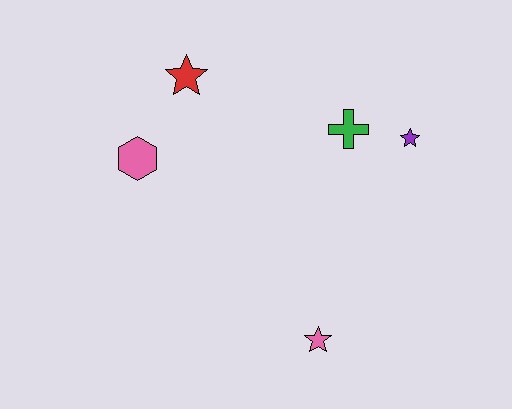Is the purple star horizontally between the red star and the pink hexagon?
No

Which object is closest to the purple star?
The green cross is closest to the purple star.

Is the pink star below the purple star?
Yes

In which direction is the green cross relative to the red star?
The green cross is to the right of the red star.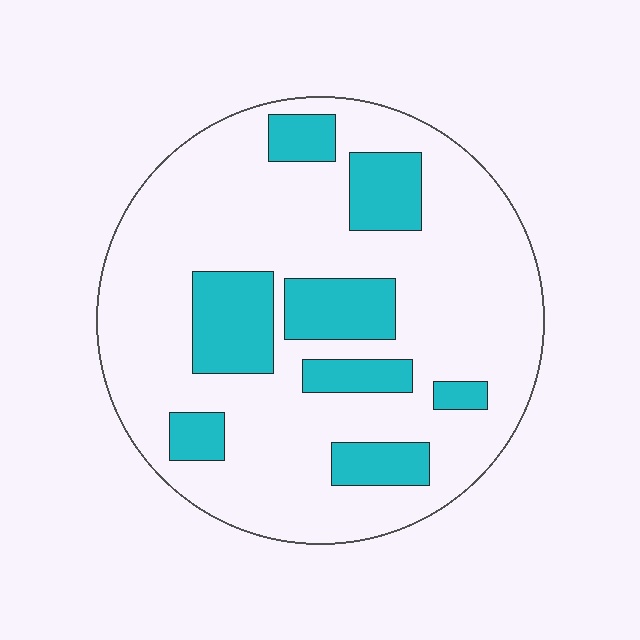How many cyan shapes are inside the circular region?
8.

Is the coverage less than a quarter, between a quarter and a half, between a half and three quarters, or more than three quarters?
Less than a quarter.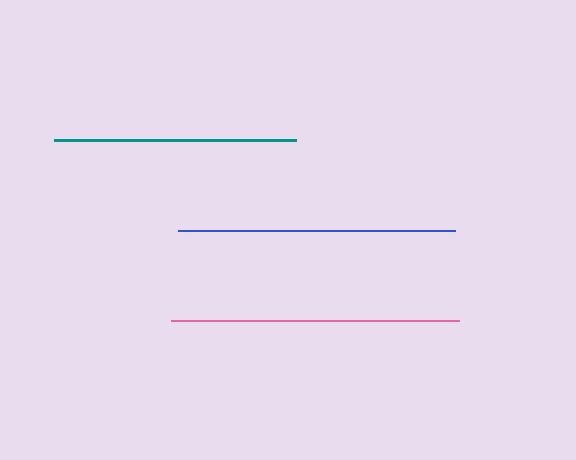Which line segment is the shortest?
The teal line is the shortest at approximately 242 pixels.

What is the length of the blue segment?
The blue segment is approximately 277 pixels long.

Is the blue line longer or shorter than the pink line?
The pink line is longer than the blue line.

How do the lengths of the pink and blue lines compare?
The pink and blue lines are approximately the same length.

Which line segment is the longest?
The pink line is the longest at approximately 288 pixels.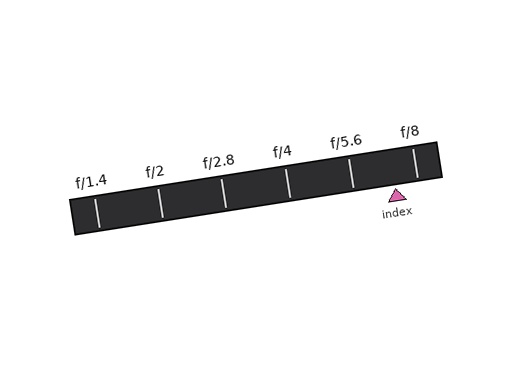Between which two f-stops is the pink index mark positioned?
The index mark is between f/5.6 and f/8.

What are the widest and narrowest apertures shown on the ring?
The widest aperture shown is f/1.4 and the narrowest is f/8.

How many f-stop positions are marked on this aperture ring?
There are 6 f-stop positions marked.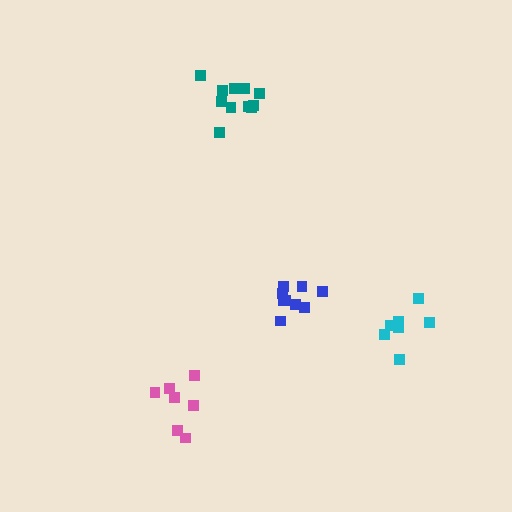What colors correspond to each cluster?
The clusters are colored: blue, teal, cyan, pink.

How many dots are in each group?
Group 1: 9 dots, Group 2: 11 dots, Group 3: 7 dots, Group 4: 7 dots (34 total).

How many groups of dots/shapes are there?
There are 4 groups.